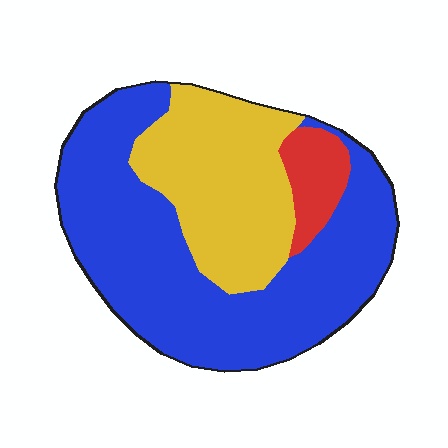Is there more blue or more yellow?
Blue.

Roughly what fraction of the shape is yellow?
Yellow covers roughly 30% of the shape.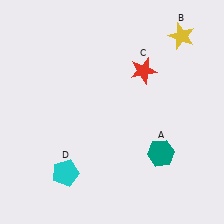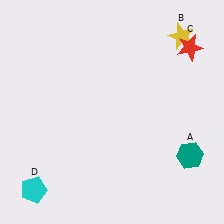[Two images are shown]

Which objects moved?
The objects that moved are: the teal hexagon (A), the red star (C), the cyan pentagon (D).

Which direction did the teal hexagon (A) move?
The teal hexagon (A) moved right.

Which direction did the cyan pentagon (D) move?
The cyan pentagon (D) moved left.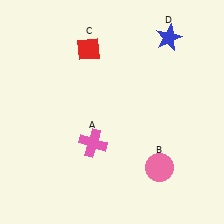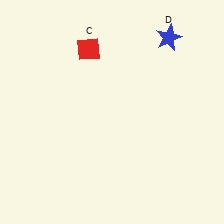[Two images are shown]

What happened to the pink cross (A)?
The pink cross (A) was removed in Image 2. It was in the bottom-left area of Image 1.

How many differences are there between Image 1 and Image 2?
There are 2 differences between the two images.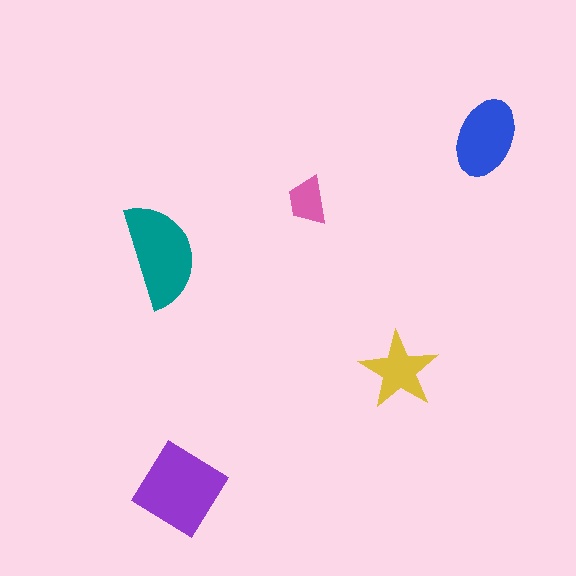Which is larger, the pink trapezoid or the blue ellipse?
The blue ellipse.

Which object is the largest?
The purple diamond.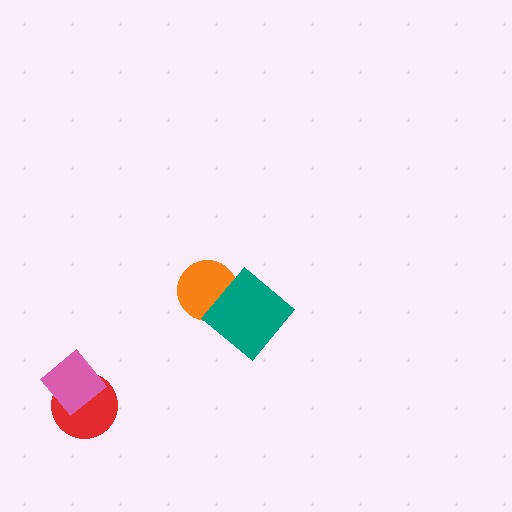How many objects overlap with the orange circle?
1 object overlaps with the orange circle.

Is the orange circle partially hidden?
Yes, it is partially covered by another shape.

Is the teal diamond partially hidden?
No, no other shape covers it.